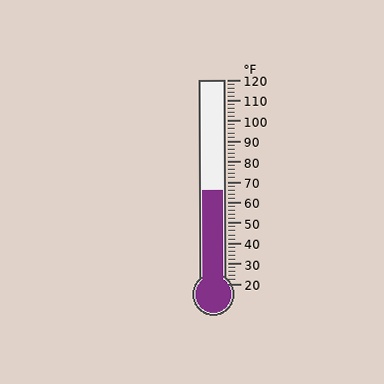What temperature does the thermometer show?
The thermometer shows approximately 66°F.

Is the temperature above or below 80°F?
The temperature is below 80°F.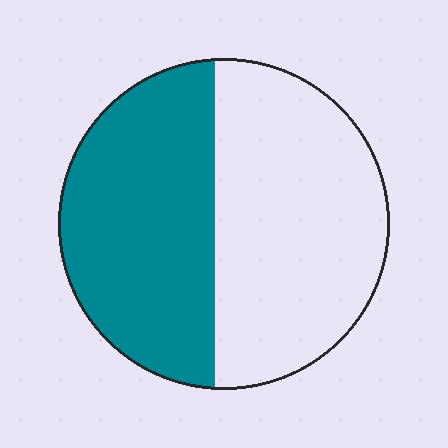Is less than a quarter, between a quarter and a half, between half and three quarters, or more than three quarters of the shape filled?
Between a quarter and a half.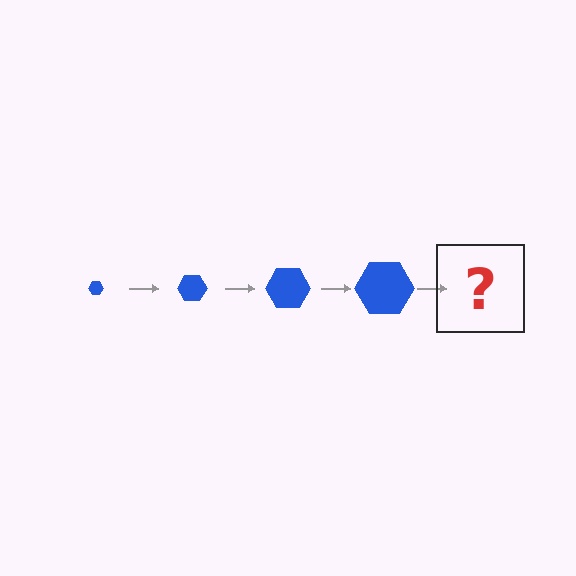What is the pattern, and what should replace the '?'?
The pattern is that the hexagon gets progressively larger each step. The '?' should be a blue hexagon, larger than the previous one.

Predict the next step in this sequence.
The next step is a blue hexagon, larger than the previous one.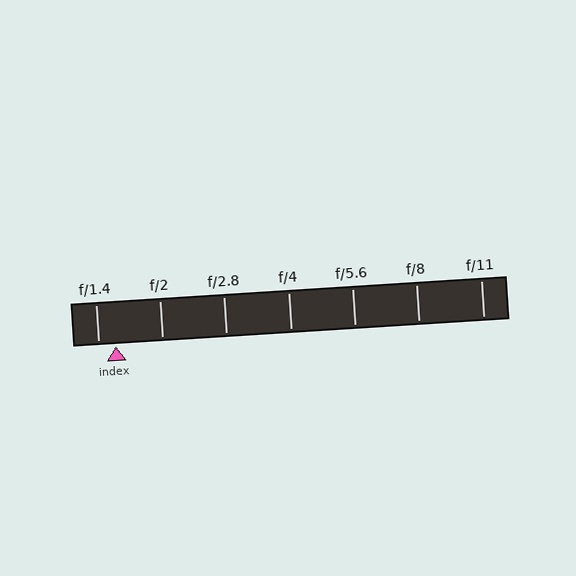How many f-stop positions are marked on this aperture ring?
There are 7 f-stop positions marked.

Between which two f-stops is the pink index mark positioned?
The index mark is between f/1.4 and f/2.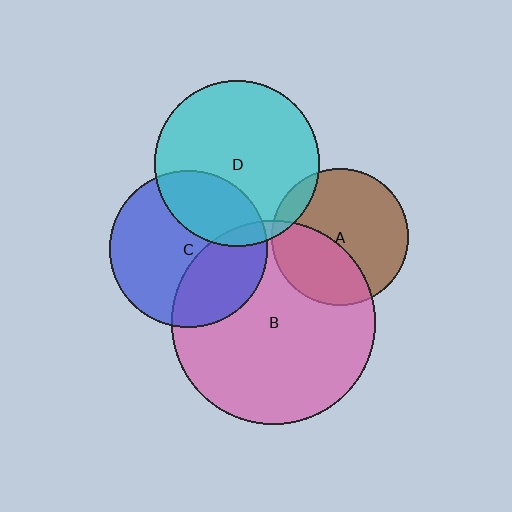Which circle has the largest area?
Circle B (pink).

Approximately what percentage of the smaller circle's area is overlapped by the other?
Approximately 10%.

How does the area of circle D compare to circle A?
Approximately 1.5 times.